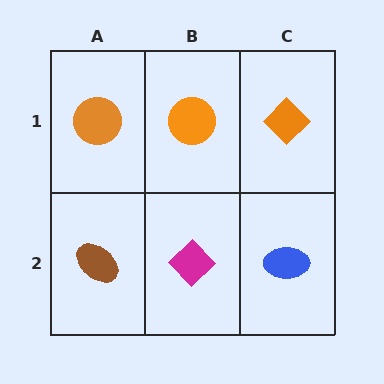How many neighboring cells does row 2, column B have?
3.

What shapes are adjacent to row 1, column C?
A blue ellipse (row 2, column C), an orange circle (row 1, column B).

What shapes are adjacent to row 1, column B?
A magenta diamond (row 2, column B), an orange circle (row 1, column A), an orange diamond (row 1, column C).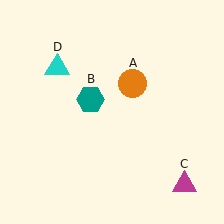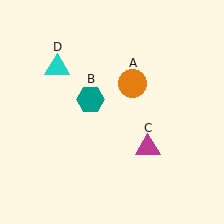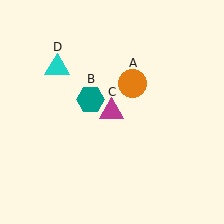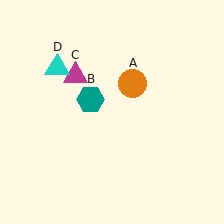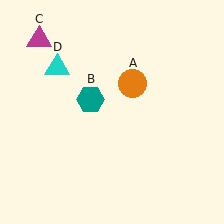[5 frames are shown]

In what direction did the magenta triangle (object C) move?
The magenta triangle (object C) moved up and to the left.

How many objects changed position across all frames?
1 object changed position: magenta triangle (object C).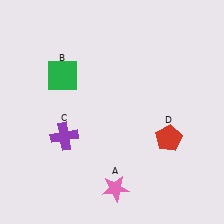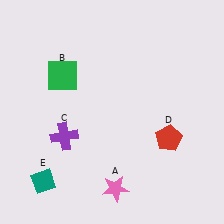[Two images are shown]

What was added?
A teal diamond (E) was added in Image 2.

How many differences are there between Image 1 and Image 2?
There is 1 difference between the two images.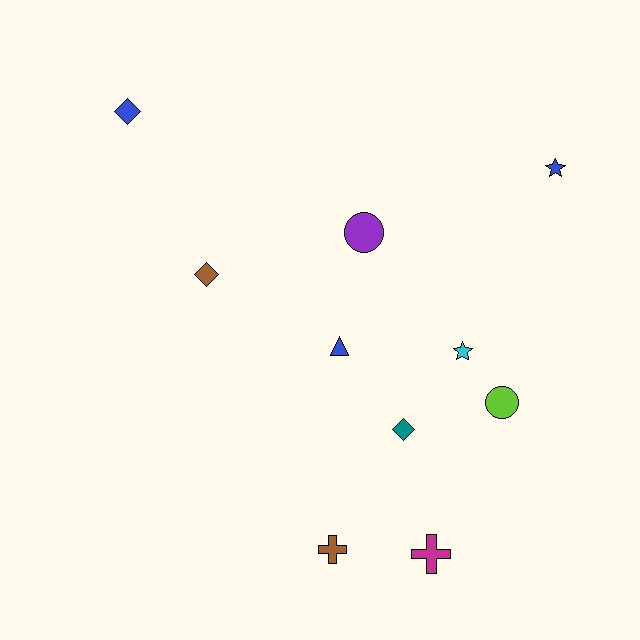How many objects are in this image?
There are 10 objects.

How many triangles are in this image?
There is 1 triangle.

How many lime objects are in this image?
There is 1 lime object.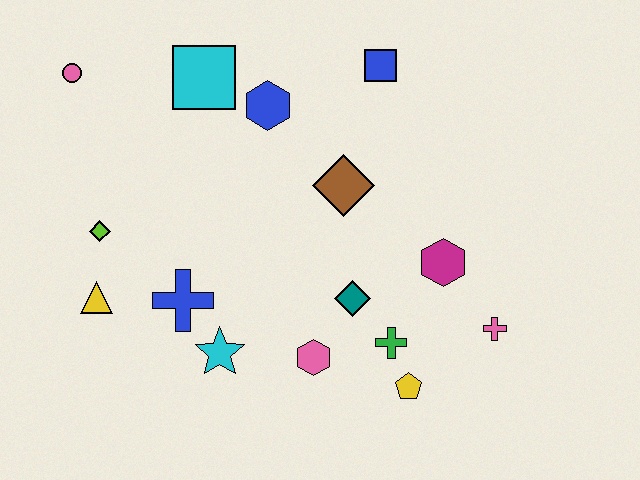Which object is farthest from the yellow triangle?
The pink cross is farthest from the yellow triangle.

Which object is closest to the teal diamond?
The green cross is closest to the teal diamond.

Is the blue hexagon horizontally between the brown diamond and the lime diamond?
Yes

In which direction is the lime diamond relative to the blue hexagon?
The lime diamond is to the left of the blue hexagon.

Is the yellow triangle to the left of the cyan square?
Yes